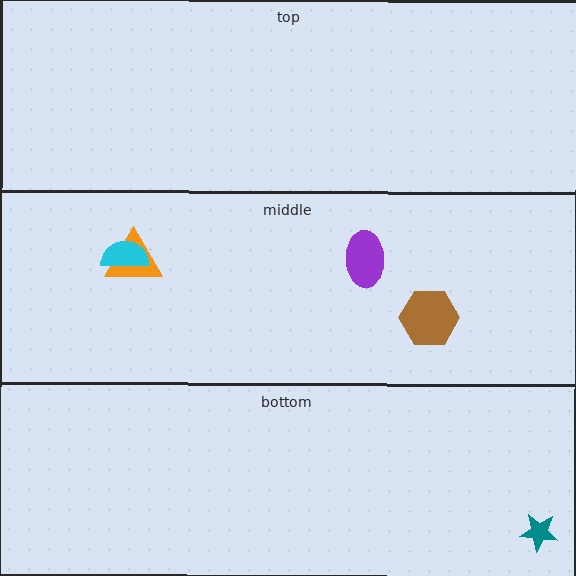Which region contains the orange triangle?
The middle region.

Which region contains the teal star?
The bottom region.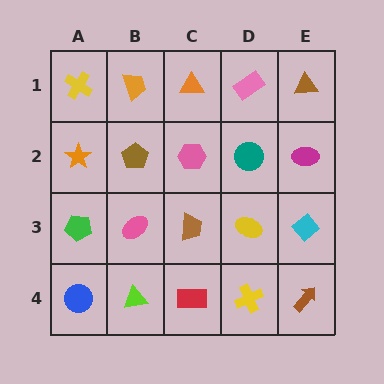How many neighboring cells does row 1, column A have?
2.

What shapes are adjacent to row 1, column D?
A teal circle (row 2, column D), an orange triangle (row 1, column C), a brown triangle (row 1, column E).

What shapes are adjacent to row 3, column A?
An orange star (row 2, column A), a blue circle (row 4, column A), a pink ellipse (row 3, column B).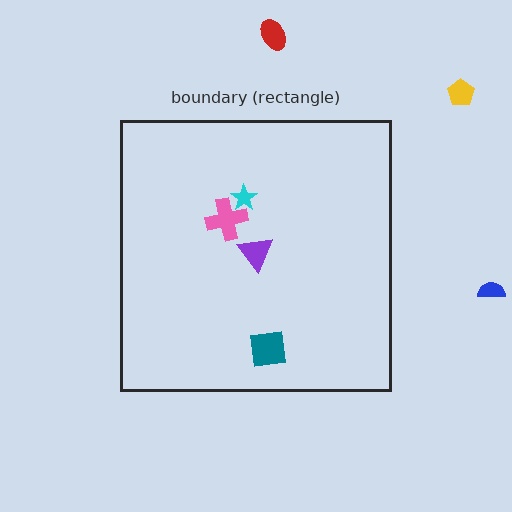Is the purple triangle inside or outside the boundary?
Inside.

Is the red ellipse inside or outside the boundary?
Outside.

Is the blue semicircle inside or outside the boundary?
Outside.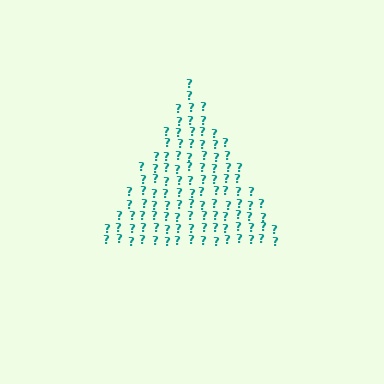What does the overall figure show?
The overall figure shows a triangle.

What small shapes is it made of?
It is made of small question marks.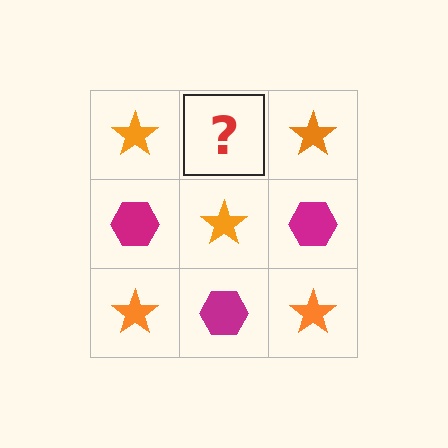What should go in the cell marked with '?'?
The missing cell should contain a magenta hexagon.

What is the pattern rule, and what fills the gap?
The rule is that it alternates orange star and magenta hexagon in a checkerboard pattern. The gap should be filled with a magenta hexagon.